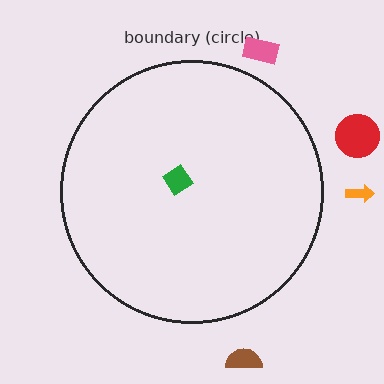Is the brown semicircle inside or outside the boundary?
Outside.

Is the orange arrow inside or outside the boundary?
Outside.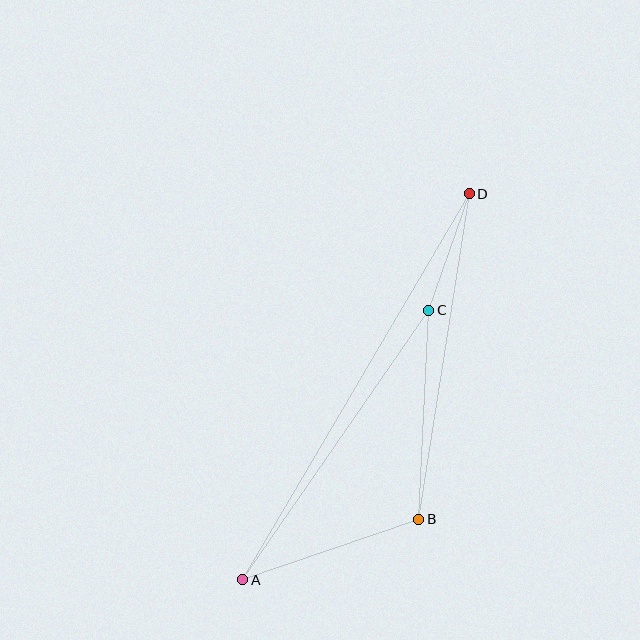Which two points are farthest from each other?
Points A and D are farthest from each other.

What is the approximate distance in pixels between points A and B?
The distance between A and B is approximately 186 pixels.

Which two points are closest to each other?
Points C and D are closest to each other.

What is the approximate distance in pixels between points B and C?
The distance between B and C is approximately 209 pixels.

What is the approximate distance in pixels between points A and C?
The distance between A and C is approximately 327 pixels.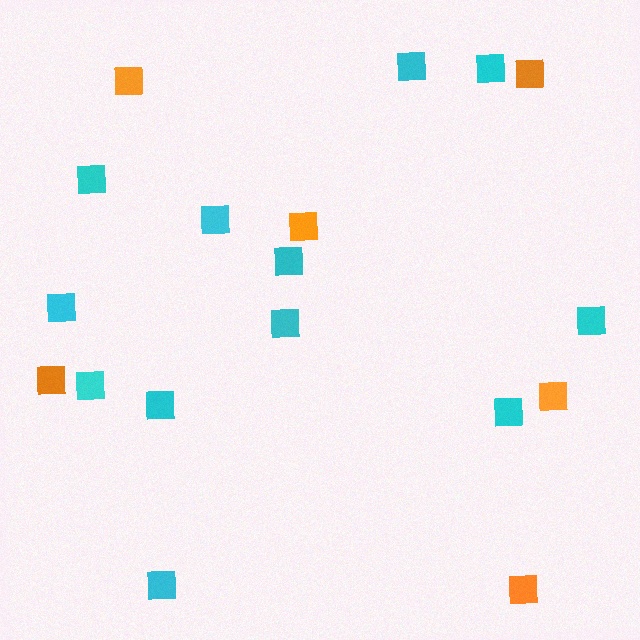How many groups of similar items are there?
There are 2 groups: one group of cyan squares (12) and one group of orange squares (6).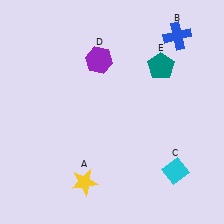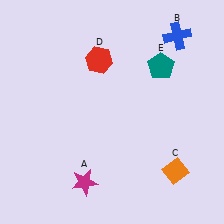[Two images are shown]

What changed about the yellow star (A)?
In Image 1, A is yellow. In Image 2, it changed to magenta.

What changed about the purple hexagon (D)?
In Image 1, D is purple. In Image 2, it changed to red.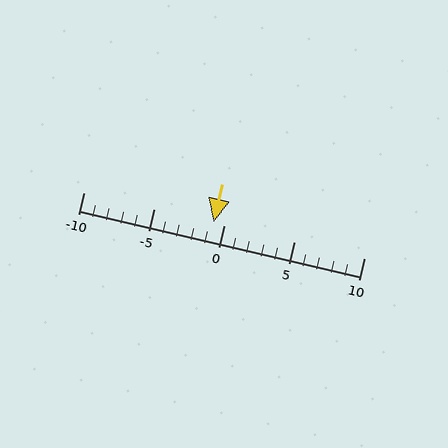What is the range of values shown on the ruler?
The ruler shows values from -10 to 10.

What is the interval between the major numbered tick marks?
The major tick marks are spaced 5 units apart.